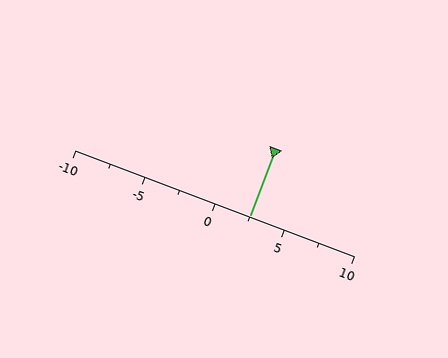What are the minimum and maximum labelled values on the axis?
The axis runs from -10 to 10.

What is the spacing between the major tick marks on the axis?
The major ticks are spaced 5 apart.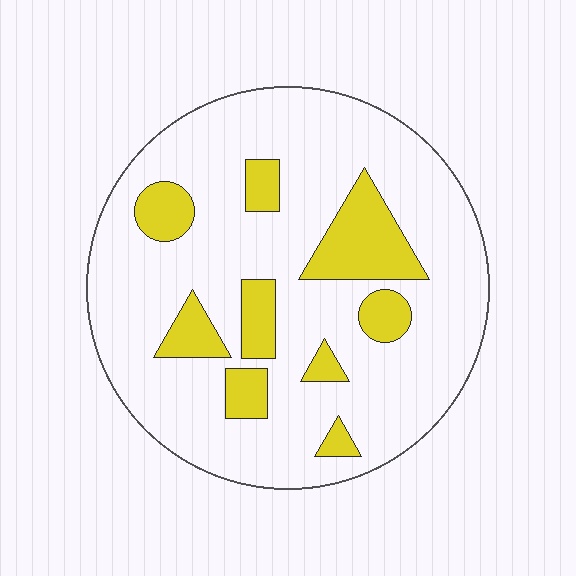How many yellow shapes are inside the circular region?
9.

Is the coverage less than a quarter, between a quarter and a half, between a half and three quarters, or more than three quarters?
Less than a quarter.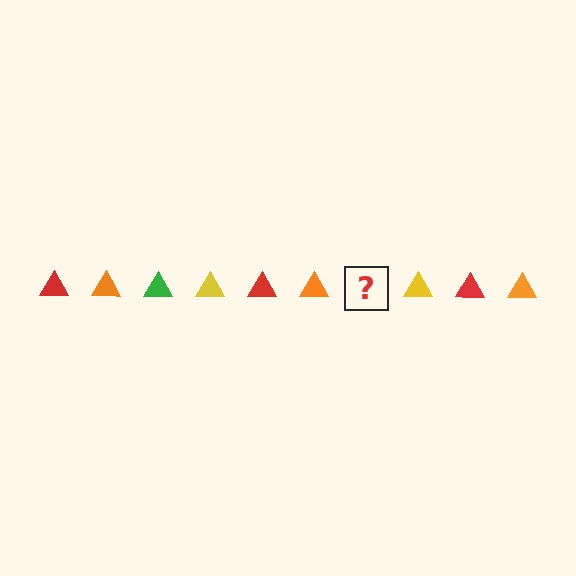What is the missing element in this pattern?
The missing element is a green triangle.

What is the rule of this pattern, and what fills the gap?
The rule is that the pattern cycles through red, orange, green, yellow triangles. The gap should be filled with a green triangle.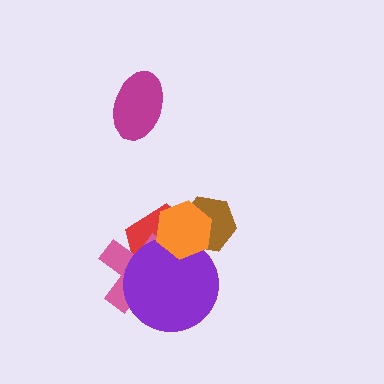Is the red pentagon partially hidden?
Yes, it is partially covered by another shape.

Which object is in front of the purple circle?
The orange hexagon is in front of the purple circle.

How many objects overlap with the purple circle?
3 objects overlap with the purple circle.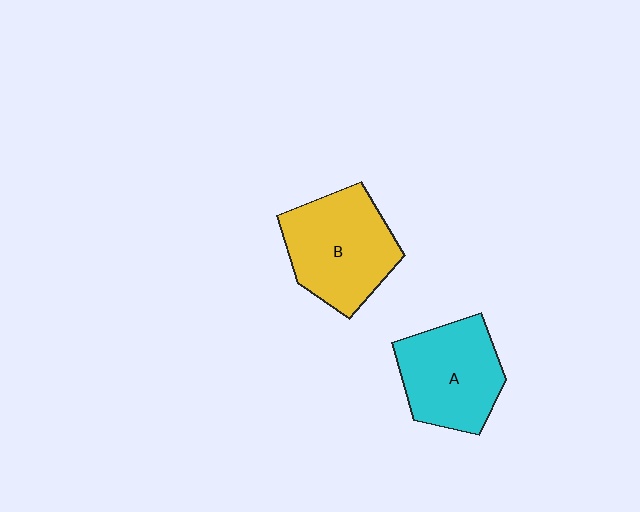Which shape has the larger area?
Shape B (yellow).